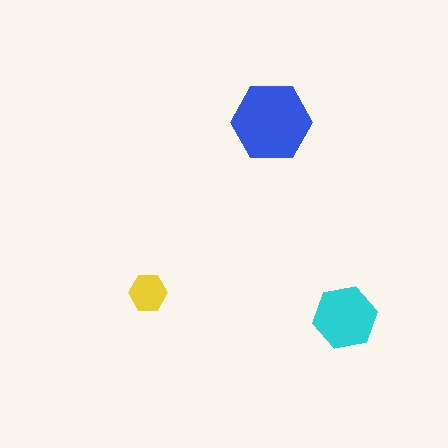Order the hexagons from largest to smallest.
the blue one, the cyan one, the yellow one.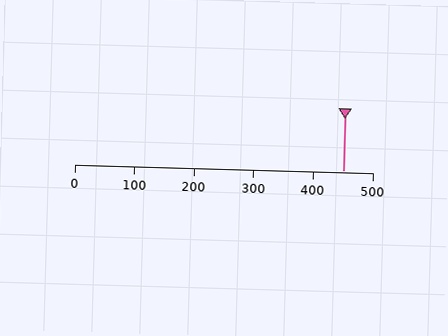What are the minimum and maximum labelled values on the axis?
The axis runs from 0 to 500.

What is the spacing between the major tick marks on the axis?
The major ticks are spaced 100 apart.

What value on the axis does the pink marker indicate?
The marker indicates approximately 450.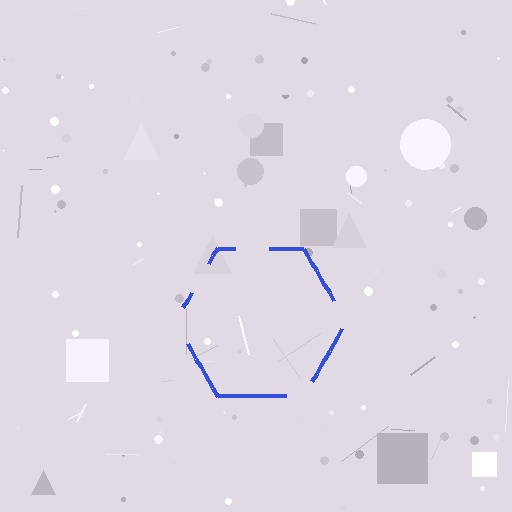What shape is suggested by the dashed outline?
The dashed outline suggests a hexagon.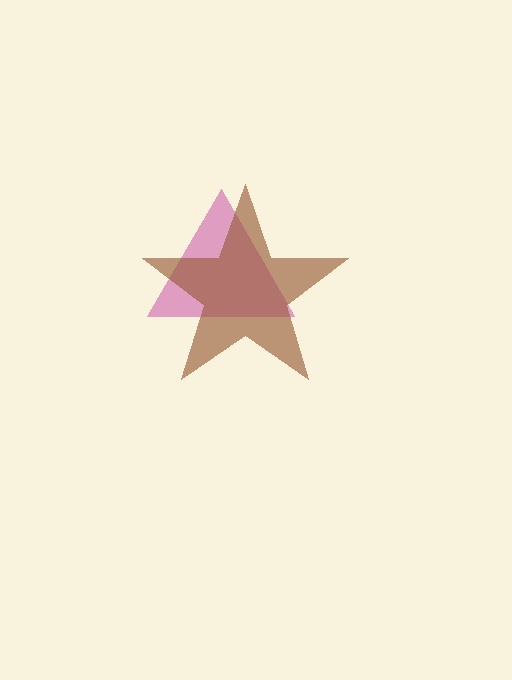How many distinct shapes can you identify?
There are 2 distinct shapes: a magenta triangle, a brown star.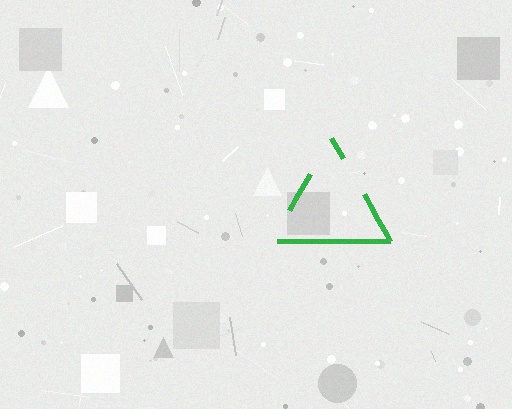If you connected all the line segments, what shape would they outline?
They would outline a triangle.